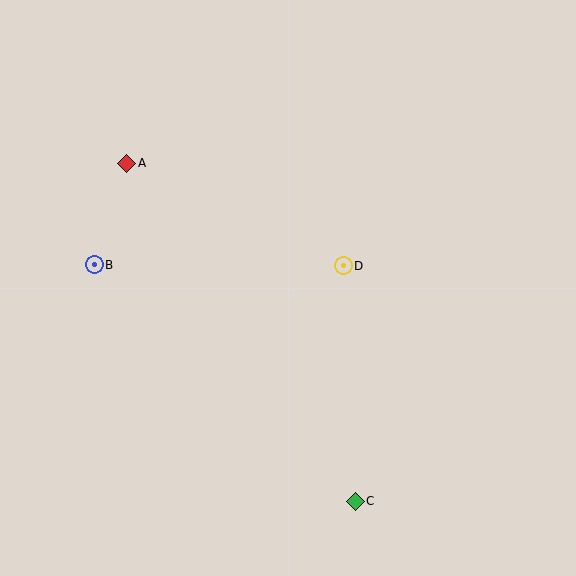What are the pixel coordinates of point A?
Point A is at (127, 163).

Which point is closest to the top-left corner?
Point A is closest to the top-left corner.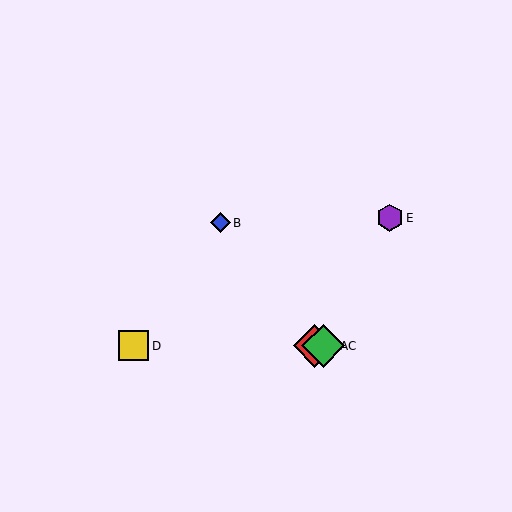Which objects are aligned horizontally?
Objects A, C, D are aligned horizontally.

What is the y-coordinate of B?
Object B is at y≈223.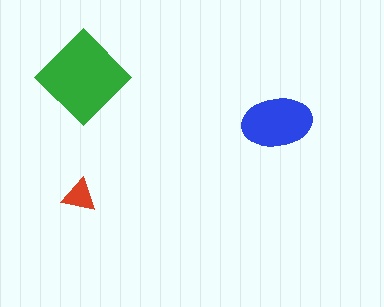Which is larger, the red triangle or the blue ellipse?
The blue ellipse.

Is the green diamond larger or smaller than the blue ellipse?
Larger.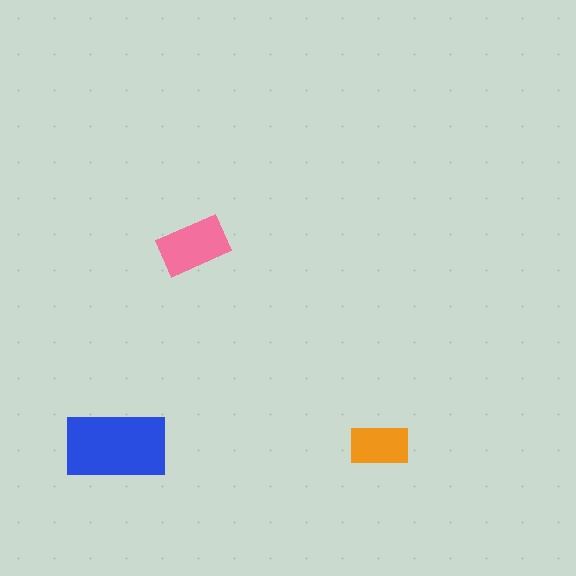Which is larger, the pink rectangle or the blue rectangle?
The blue one.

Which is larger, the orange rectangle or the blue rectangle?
The blue one.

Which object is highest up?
The pink rectangle is topmost.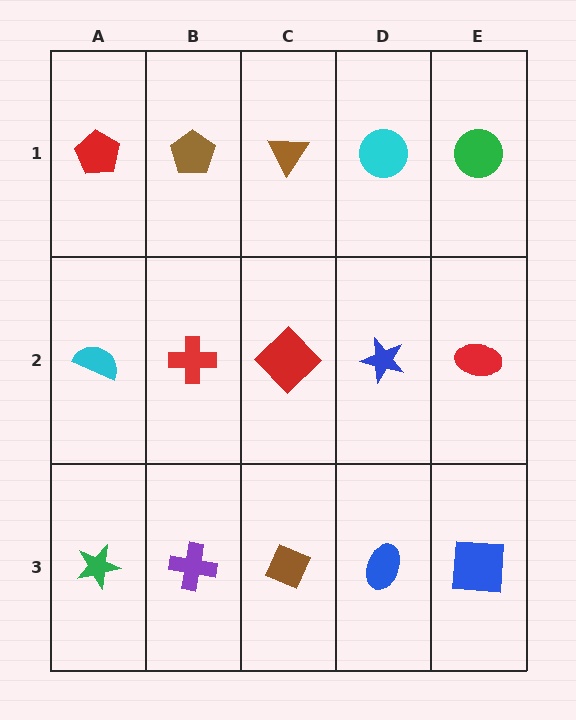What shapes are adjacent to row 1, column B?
A red cross (row 2, column B), a red pentagon (row 1, column A), a brown triangle (row 1, column C).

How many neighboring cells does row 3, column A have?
2.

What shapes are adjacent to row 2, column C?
A brown triangle (row 1, column C), a brown diamond (row 3, column C), a red cross (row 2, column B), a blue star (row 2, column D).